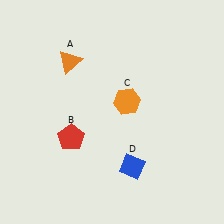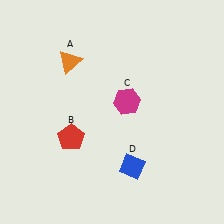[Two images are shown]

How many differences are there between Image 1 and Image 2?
There is 1 difference between the two images.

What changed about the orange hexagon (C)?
In Image 1, C is orange. In Image 2, it changed to magenta.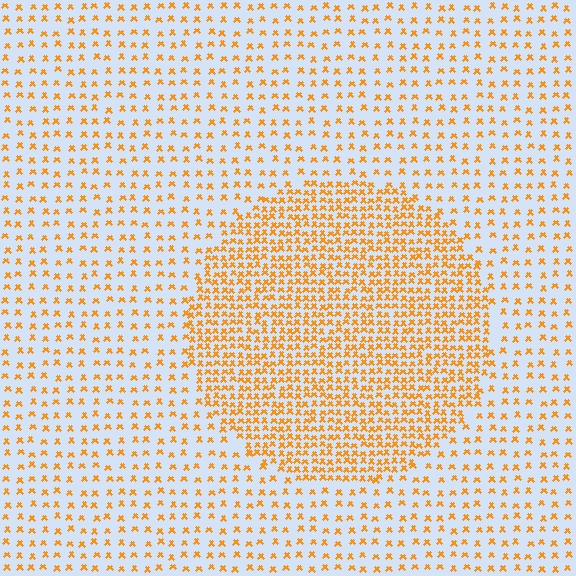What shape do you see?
I see a circle.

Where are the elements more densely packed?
The elements are more densely packed inside the circle boundary.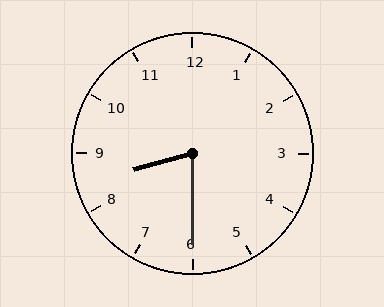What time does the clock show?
8:30.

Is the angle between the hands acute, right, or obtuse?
It is acute.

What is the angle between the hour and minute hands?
Approximately 75 degrees.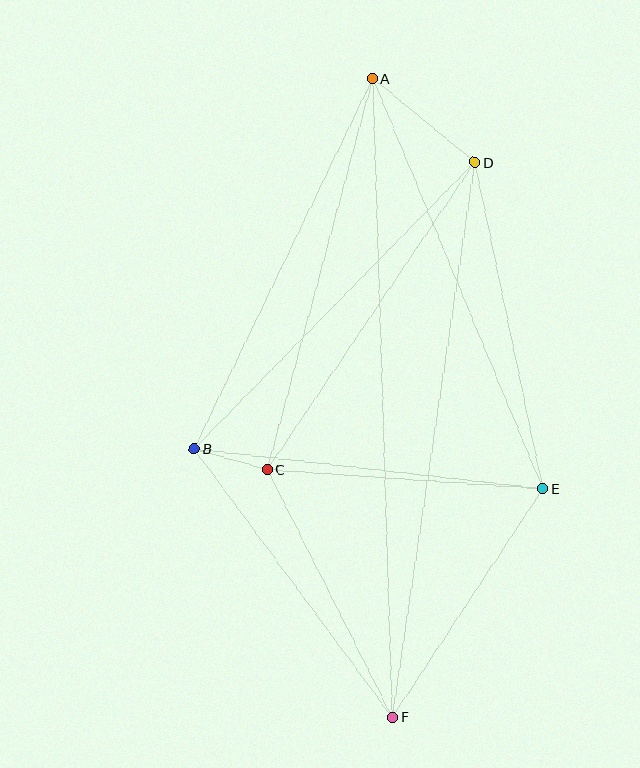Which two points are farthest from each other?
Points A and F are farthest from each other.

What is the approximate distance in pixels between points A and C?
The distance between A and C is approximately 405 pixels.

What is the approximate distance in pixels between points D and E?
The distance between D and E is approximately 333 pixels.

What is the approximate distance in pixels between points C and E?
The distance between C and E is approximately 276 pixels.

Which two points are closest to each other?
Points B and C are closest to each other.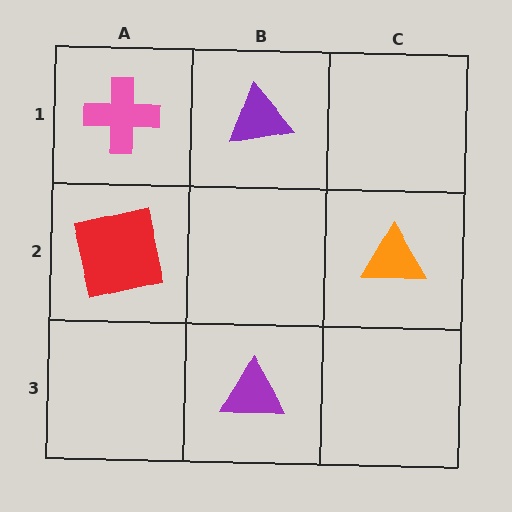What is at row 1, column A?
A pink cross.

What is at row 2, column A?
A red square.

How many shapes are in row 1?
2 shapes.